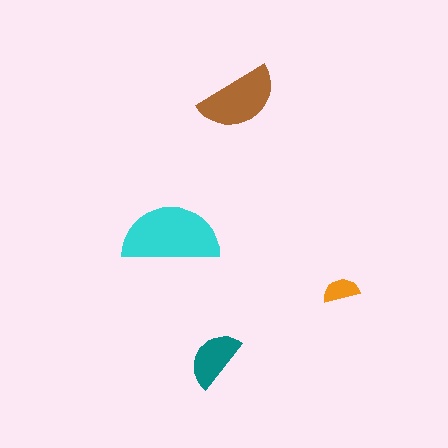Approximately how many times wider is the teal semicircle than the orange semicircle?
About 1.5 times wider.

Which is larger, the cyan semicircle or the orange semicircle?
The cyan one.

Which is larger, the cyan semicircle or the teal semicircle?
The cyan one.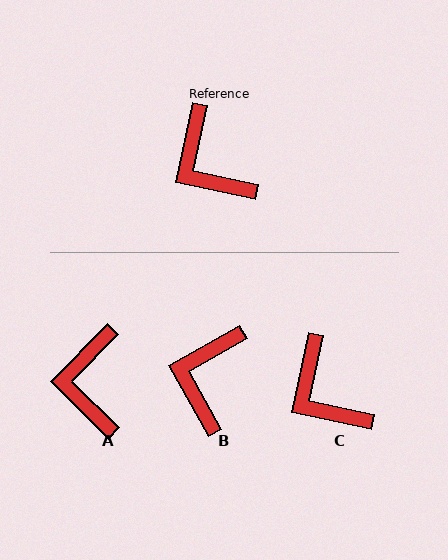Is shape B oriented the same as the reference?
No, it is off by about 49 degrees.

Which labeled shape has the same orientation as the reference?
C.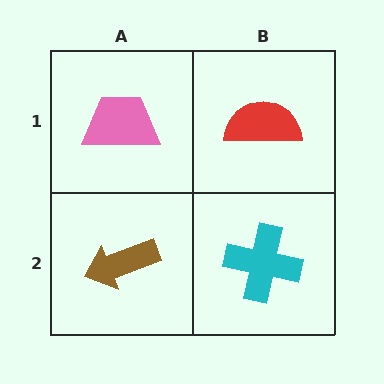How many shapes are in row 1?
2 shapes.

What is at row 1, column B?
A red semicircle.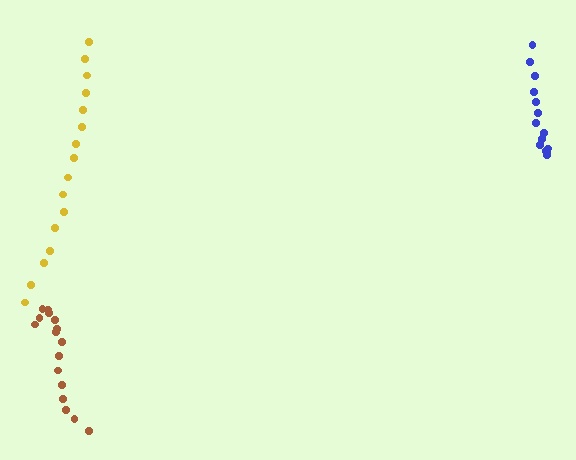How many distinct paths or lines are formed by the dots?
There are 3 distinct paths.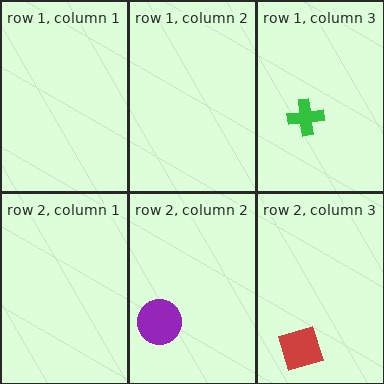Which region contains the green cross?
The row 1, column 3 region.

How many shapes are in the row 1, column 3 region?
1.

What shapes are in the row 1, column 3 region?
The green cross.